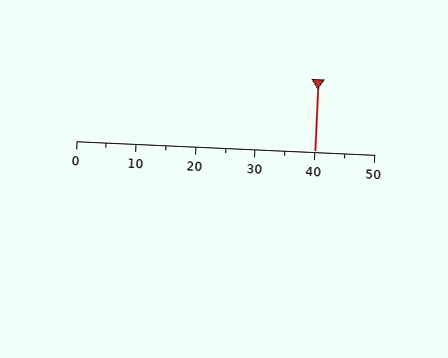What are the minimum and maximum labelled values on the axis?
The axis runs from 0 to 50.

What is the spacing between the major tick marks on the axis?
The major ticks are spaced 10 apart.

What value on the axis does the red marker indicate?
The marker indicates approximately 40.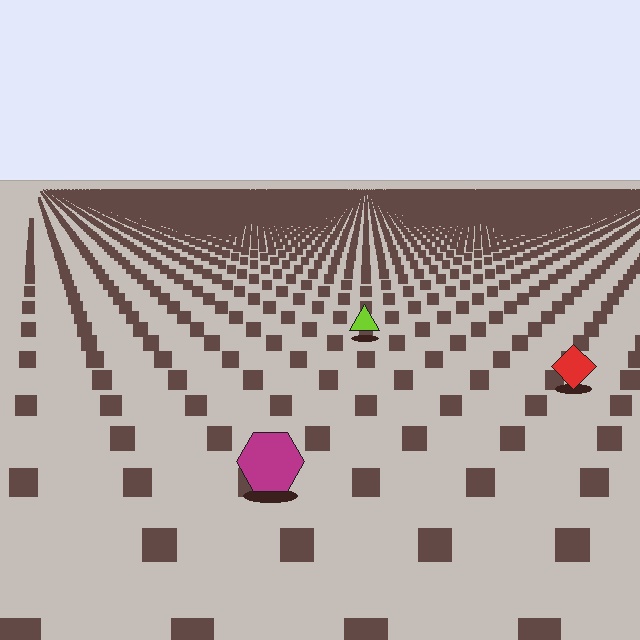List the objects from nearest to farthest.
From nearest to farthest: the magenta hexagon, the red diamond, the lime triangle.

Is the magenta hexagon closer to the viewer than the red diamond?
Yes. The magenta hexagon is closer — you can tell from the texture gradient: the ground texture is coarser near it.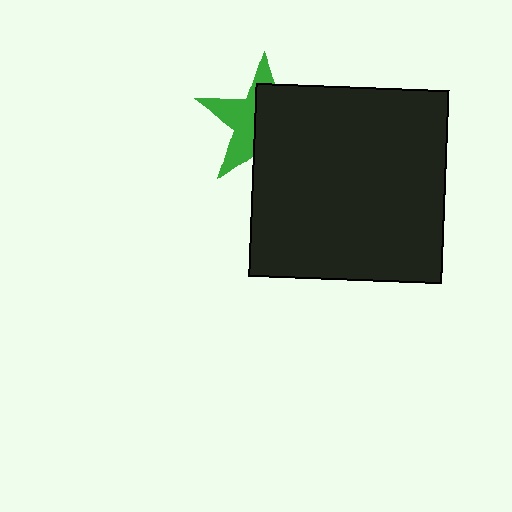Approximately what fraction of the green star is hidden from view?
Roughly 55% of the green star is hidden behind the black square.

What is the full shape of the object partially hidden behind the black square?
The partially hidden object is a green star.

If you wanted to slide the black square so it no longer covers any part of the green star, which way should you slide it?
Slide it right — that is the most direct way to separate the two shapes.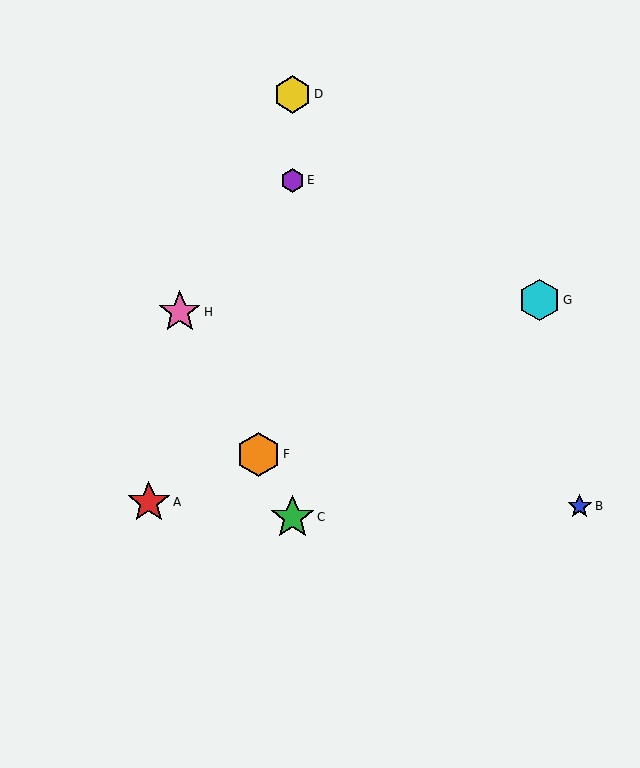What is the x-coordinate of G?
Object G is at x≈539.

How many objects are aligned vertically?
3 objects (C, D, E) are aligned vertically.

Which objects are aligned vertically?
Objects C, D, E are aligned vertically.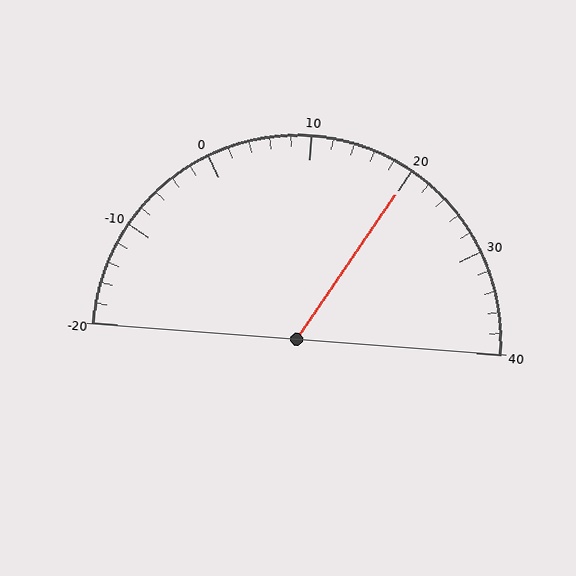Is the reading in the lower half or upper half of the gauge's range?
The reading is in the upper half of the range (-20 to 40).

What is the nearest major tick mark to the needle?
The nearest major tick mark is 20.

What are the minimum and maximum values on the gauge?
The gauge ranges from -20 to 40.